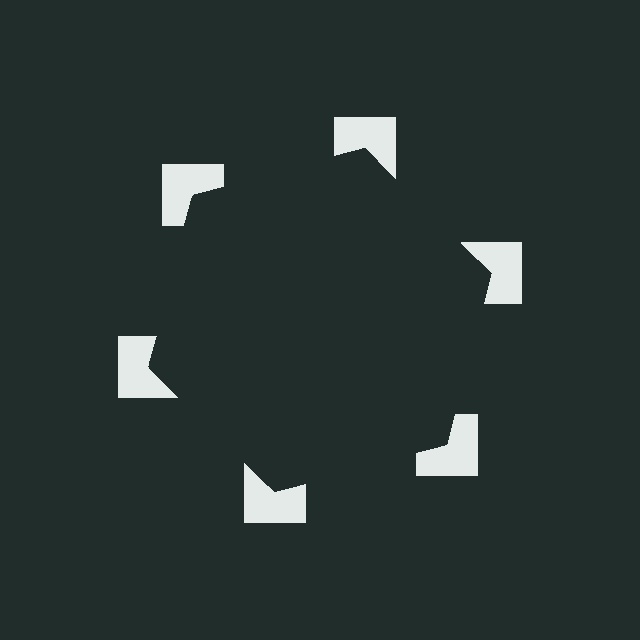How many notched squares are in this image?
There are 6 — one at each vertex of the illusory hexagon.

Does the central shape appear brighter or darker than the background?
It typically appears slightly darker than the background, even though no actual brightness change is drawn.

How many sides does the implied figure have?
6 sides.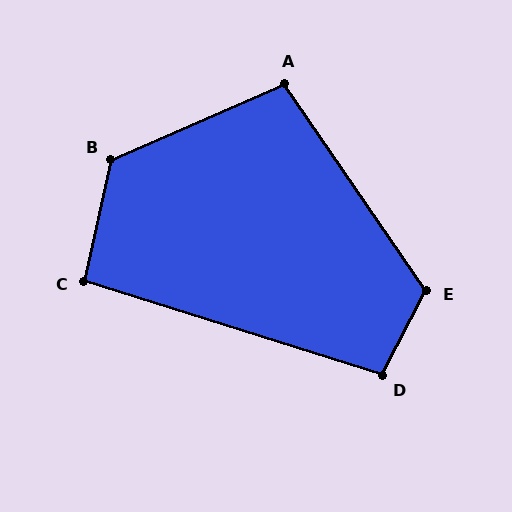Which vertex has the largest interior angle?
B, at approximately 126 degrees.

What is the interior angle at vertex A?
Approximately 101 degrees (obtuse).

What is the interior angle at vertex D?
Approximately 100 degrees (obtuse).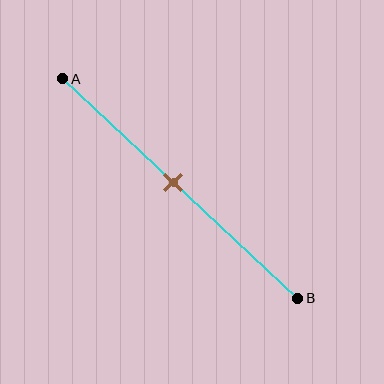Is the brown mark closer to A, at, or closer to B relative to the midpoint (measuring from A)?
The brown mark is approximately at the midpoint of segment AB.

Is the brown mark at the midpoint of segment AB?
Yes, the mark is approximately at the midpoint.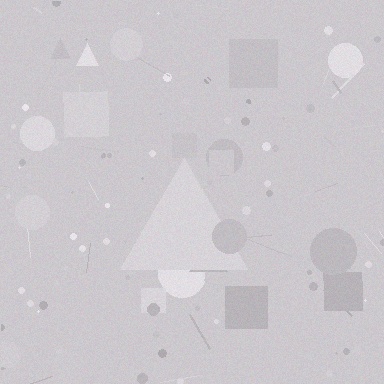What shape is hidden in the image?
A triangle is hidden in the image.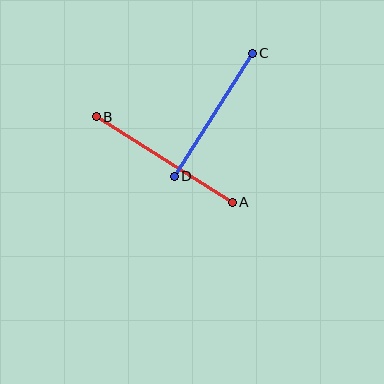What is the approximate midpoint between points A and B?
The midpoint is at approximately (164, 159) pixels.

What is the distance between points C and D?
The distance is approximately 146 pixels.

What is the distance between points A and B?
The distance is approximately 161 pixels.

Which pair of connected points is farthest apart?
Points A and B are farthest apart.